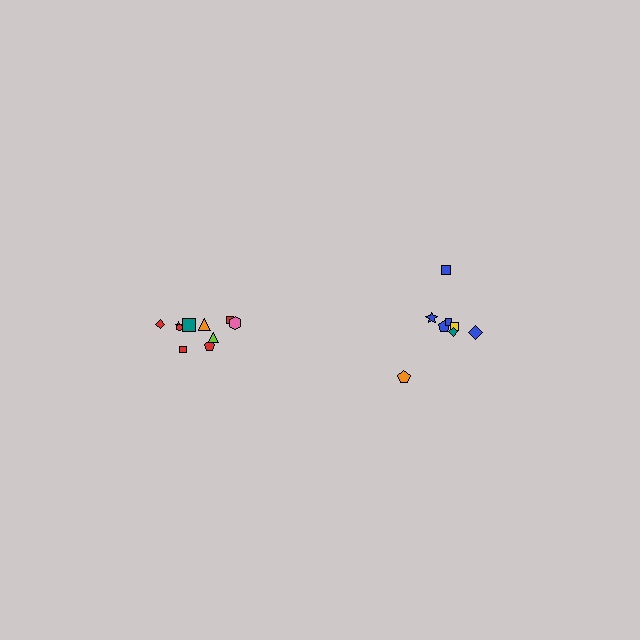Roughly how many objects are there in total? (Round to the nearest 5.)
Roughly 20 objects in total.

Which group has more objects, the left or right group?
The left group.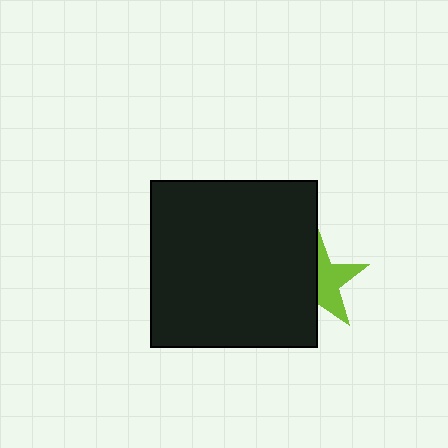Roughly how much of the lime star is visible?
About half of it is visible (roughly 50%).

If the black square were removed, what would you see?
You would see the complete lime star.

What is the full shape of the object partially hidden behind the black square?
The partially hidden object is a lime star.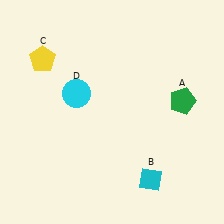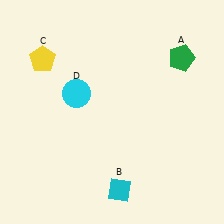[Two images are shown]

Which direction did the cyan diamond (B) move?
The cyan diamond (B) moved left.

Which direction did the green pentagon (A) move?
The green pentagon (A) moved up.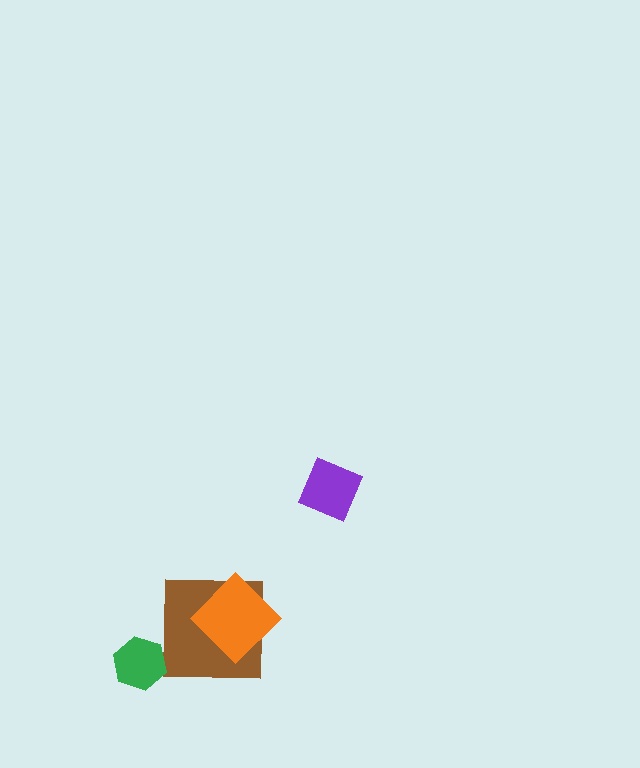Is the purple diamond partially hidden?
No, no other shape covers it.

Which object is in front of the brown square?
The orange diamond is in front of the brown square.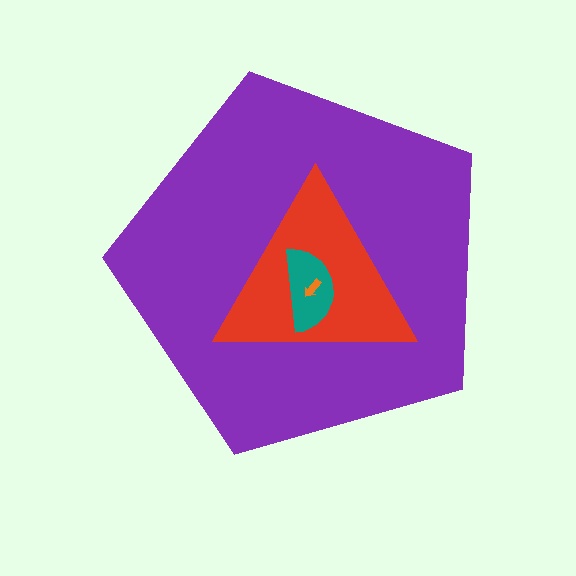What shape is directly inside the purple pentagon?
The red triangle.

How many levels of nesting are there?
4.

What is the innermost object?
The orange arrow.